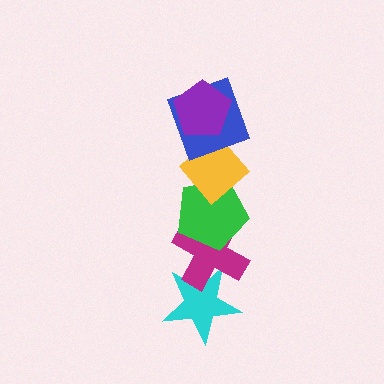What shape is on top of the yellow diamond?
The blue square is on top of the yellow diamond.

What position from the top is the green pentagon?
The green pentagon is 4th from the top.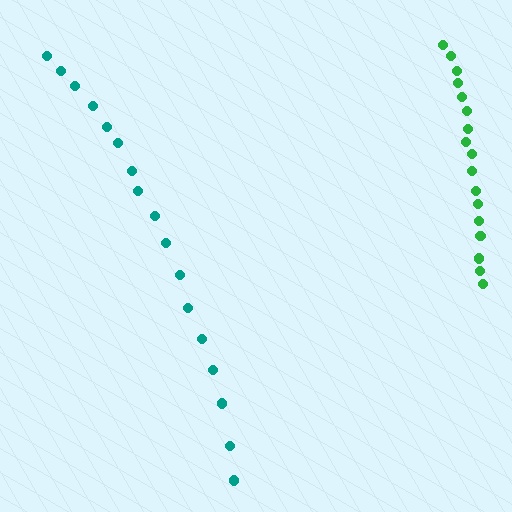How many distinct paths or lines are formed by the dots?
There are 2 distinct paths.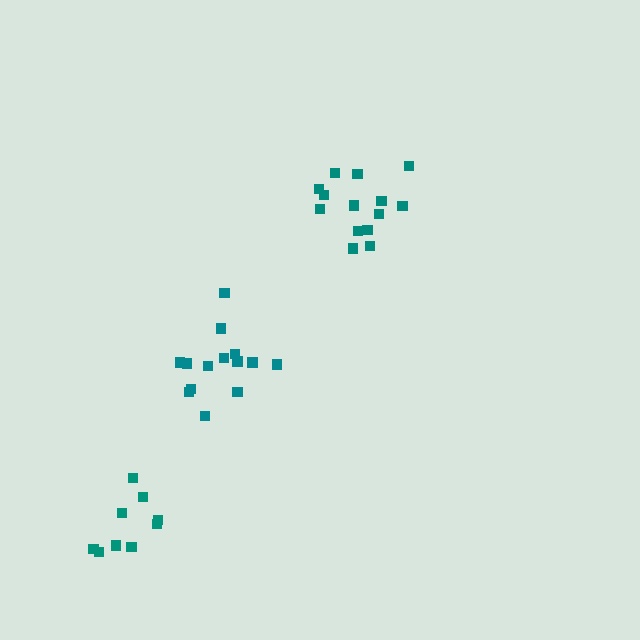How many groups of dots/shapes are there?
There are 3 groups.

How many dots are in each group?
Group 1: 14 dots, Group 2: 9 dots, Group 3: 14 dots (37 total).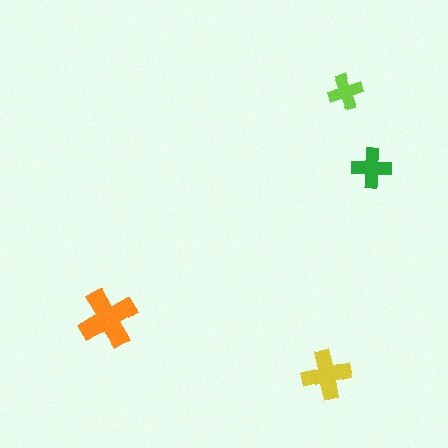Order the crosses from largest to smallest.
the orange one, the yellow one, the green one, the lime one.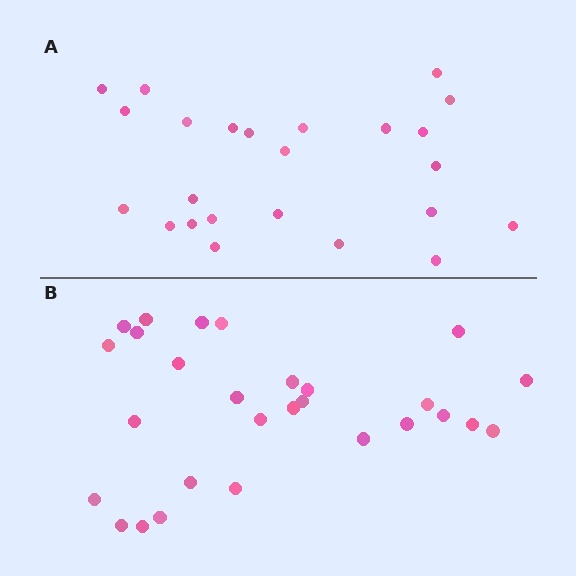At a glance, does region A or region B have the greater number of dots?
Region B (the bottom region) has more dots.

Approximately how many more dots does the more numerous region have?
Region B has about 4 more dots than region A.